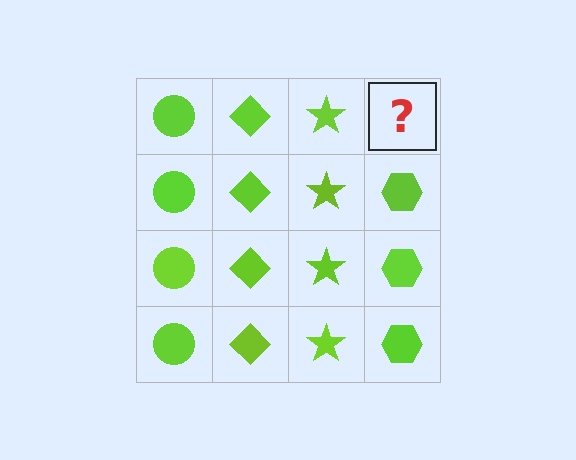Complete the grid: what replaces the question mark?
The question mark should be replaced with a lime hexagon.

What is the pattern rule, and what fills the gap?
The rule is that each column has a consistent shape. The gap should be filled with a lime hexagon.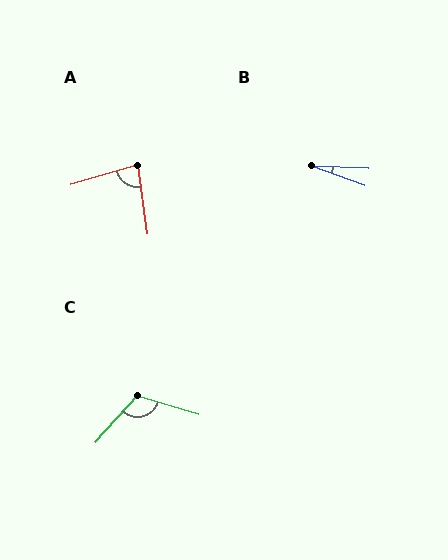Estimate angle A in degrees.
Approximately 82 degrees.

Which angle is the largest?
C, at approximately 115 degrees.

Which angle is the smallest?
B, at approximately 18 degrees.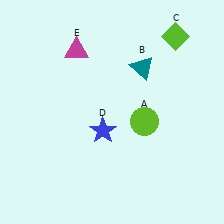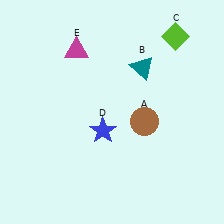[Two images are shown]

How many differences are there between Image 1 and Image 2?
There is 1 difference between the two images.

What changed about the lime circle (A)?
In Image 1, A is lime. In Image 2, it changed to brown.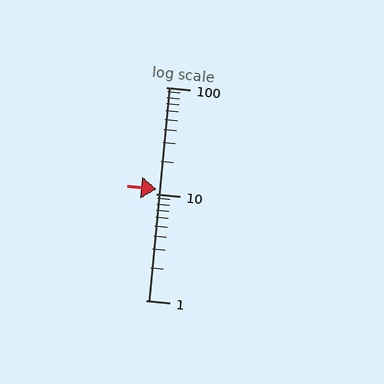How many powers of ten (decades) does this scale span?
The scale spans 2 decades, from 1 to 100.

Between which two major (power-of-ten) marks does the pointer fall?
The pointer is between 10 and 100.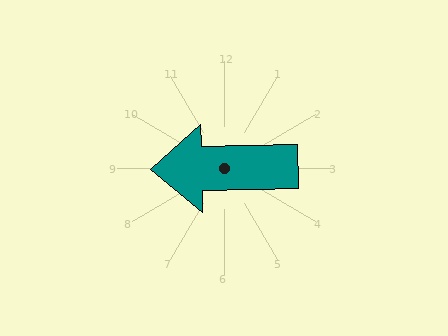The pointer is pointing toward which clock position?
Roughly 9 o'clock.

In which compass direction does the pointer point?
West.